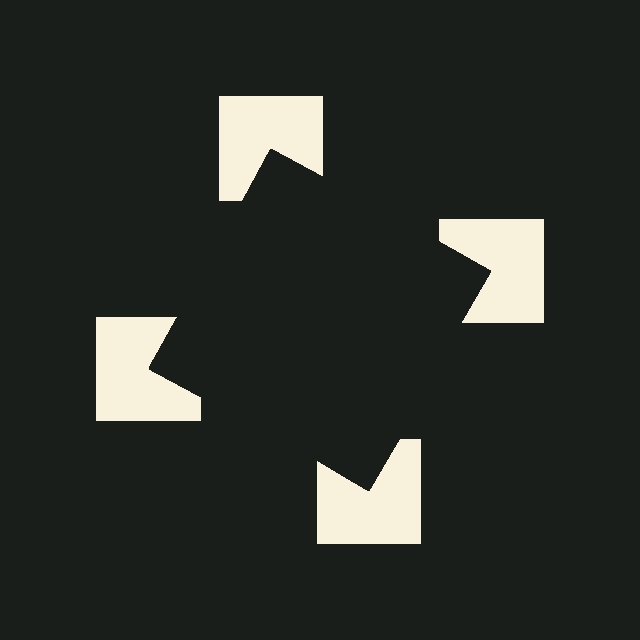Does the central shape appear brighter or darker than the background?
It typically appears slightly darker than the background, even though no actual brightness change is drawn.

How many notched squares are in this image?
There are 4 — one at each vertex of the illusory square.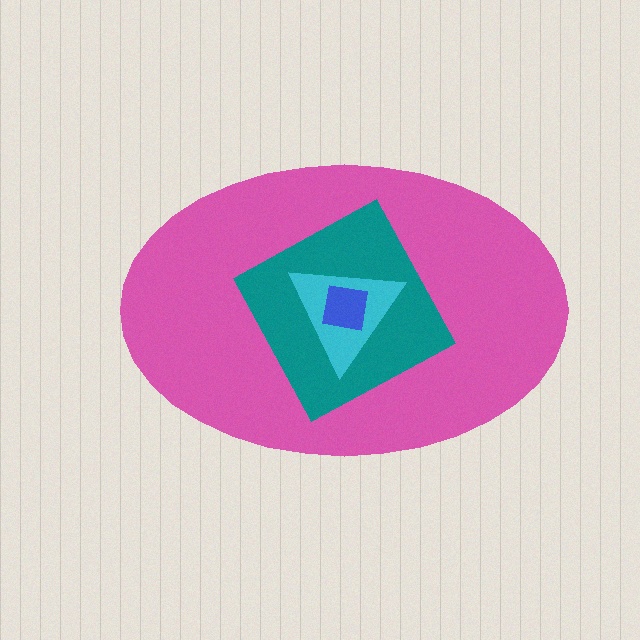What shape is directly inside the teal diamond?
The cyan triangle.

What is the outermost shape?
The pink ellipse.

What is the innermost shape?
The blue square.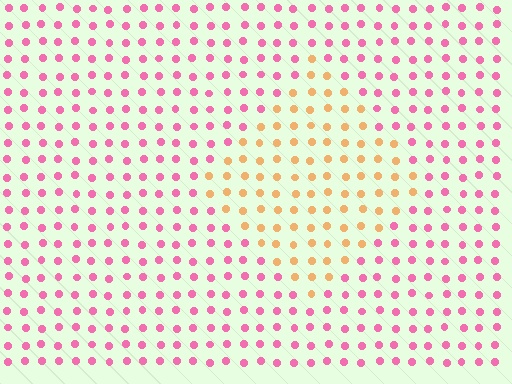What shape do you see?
I see a diamond.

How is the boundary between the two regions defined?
The boundary is defined purely by a slight shift in hue (about 61 degrees). Spacing, size, and orientation are identical on both sides.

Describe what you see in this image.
The image is filled with small pink elements in a uniform arrangement. A diamond-shaped region is visible where the elements are tinted to a slightly different hue, forming a subtle color boundary.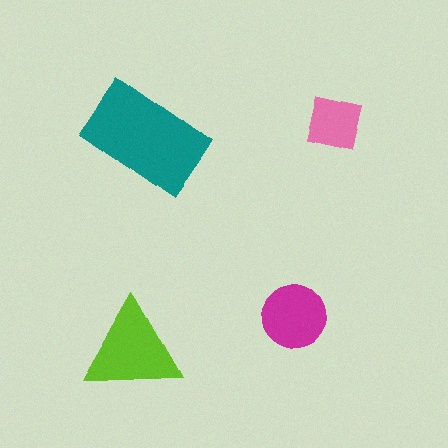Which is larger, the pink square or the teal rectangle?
The teal rectangle.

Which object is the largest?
The teal rectangle.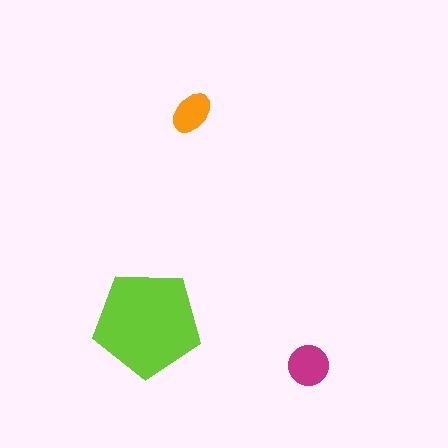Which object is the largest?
The lime pentagon.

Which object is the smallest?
The orange ellipse.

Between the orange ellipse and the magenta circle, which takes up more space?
The magenta circle.